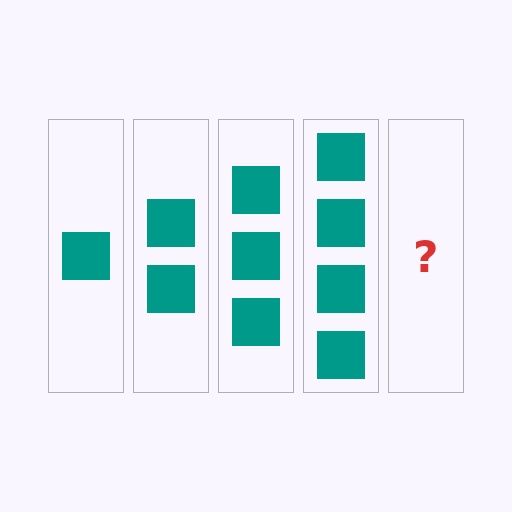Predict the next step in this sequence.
The next step is 5 squares.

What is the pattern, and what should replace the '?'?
The pattern is that each step adds one more square. The '?' should be 5 squares.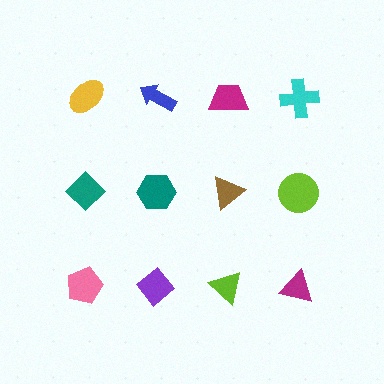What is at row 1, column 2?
A blue arrow.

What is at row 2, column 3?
A brown triangle.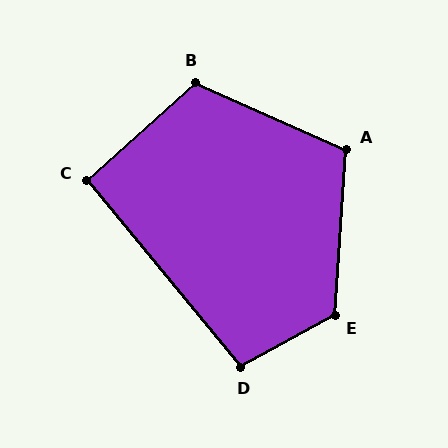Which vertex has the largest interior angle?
E, at approximately 123 degrees.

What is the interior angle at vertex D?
Approximately 101 degrees (obtuse).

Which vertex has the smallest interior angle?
C, at approximately 92 degrees.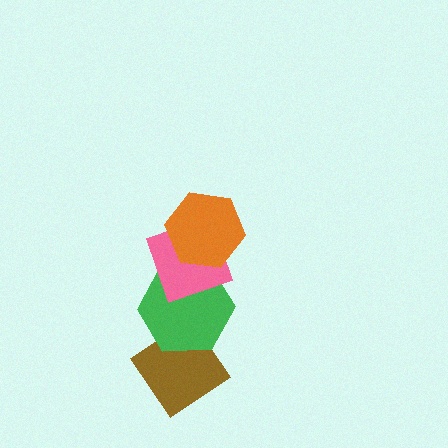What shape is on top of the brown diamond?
The green hexagon is on top of the brown diamond.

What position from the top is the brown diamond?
The brown diamond is 4th from the top.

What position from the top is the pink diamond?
The pink diamond is 2nd from the top.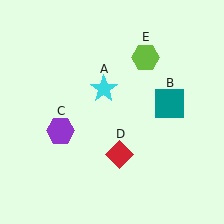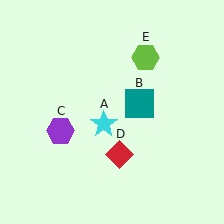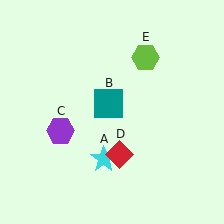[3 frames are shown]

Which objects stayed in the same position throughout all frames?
Purple hexagon (object C) and red diamond (object D) and lime hexagon (object E) remained stationary.